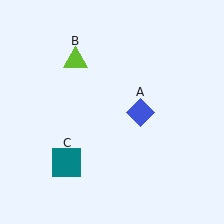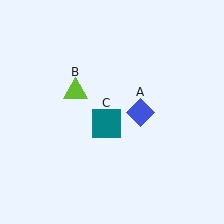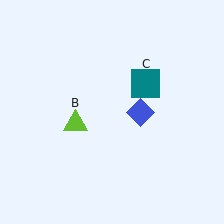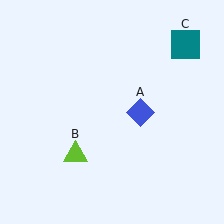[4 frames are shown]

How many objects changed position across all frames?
2 objects changed position: lime triangle (object B), teal square (object C).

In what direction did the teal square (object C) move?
The teal square (object C) moved up and to the right.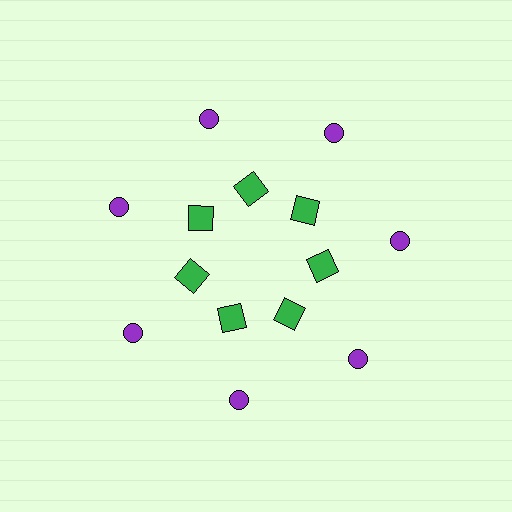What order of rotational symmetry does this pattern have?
This pattern has 7-fold rotational symmetry.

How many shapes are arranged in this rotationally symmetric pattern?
There are 14 shapes, arranged in 7 groups of 2.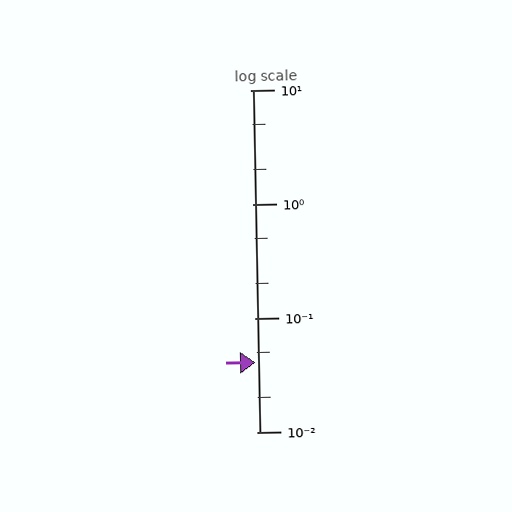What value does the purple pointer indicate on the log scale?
The pointer indicates approximately 0.041.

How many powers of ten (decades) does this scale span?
The scale spans 3 decades, from 0.01 to 10.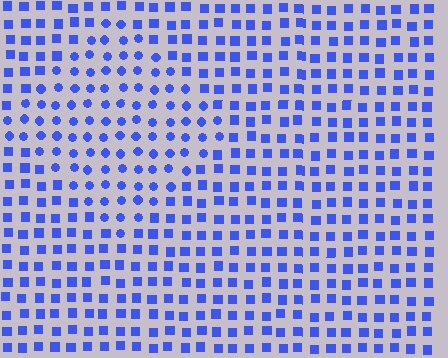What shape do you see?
I see a diamond.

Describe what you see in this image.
The image is filled with small blue elements arranged in a uniform grid. A diamond-shaped region contains circles, while the surrounding area contains squares. The boundary is defined purely by the change in element shape.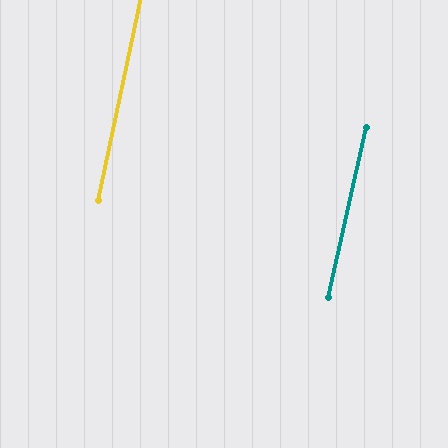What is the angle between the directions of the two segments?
Approximately 0 degrees.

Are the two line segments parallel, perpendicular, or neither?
Parallel — their directions differ by only 0.5°.